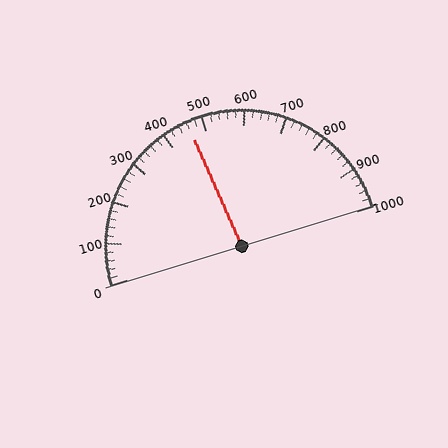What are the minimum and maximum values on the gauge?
The gauge ranges from 0 to 1000.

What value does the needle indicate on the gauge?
The needle indicates approximately 460.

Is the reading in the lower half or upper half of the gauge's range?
The reading is in the lower half of the range (0 to 1000).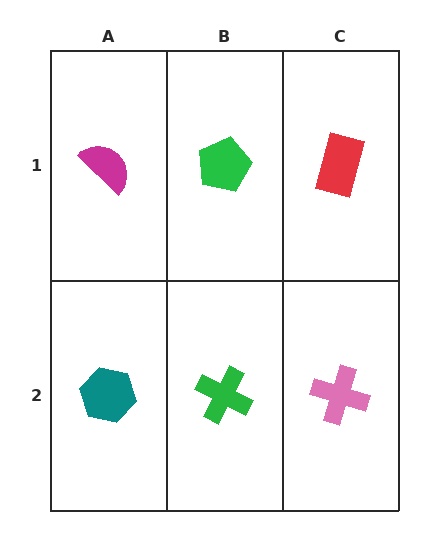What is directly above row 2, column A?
A magenta semicircle.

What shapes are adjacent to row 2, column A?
A magenta semicircle (row 1, column A), a green cross (row 2, column B).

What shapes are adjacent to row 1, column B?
A green cross (row 2, column B), a magenta semicircle (row 1, column A), a red rectangle (row 1, column C).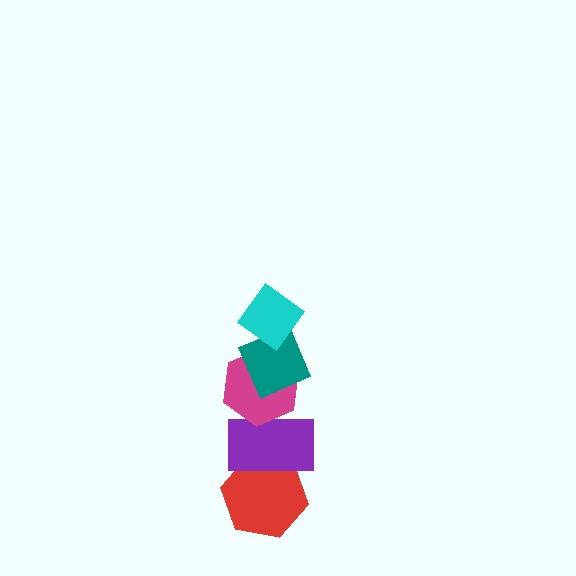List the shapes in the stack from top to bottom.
From top to bottom: the cyan diamond, the teal diamond, the magenta hexagon, the purple rectangle, the red hexagon.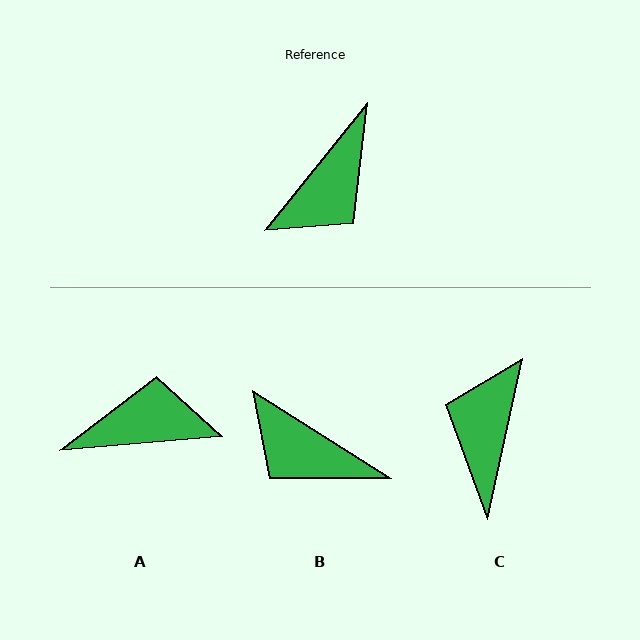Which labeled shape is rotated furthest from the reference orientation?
C, about 153 degrees away.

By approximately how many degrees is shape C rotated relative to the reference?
Approximately 153 degrees clockwise.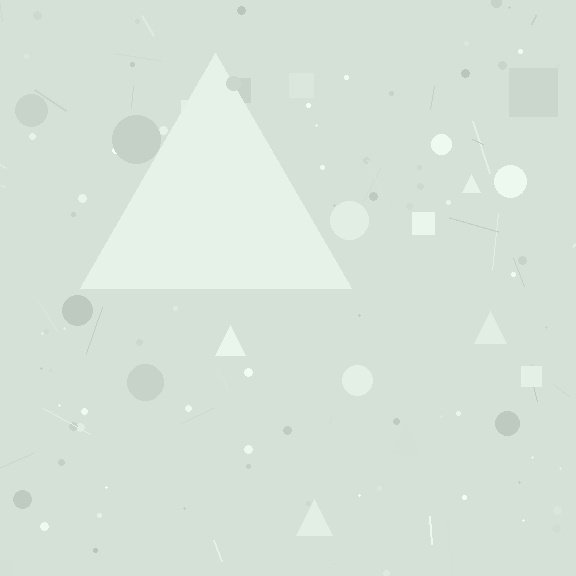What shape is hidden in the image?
A triangle is hidden in the image.